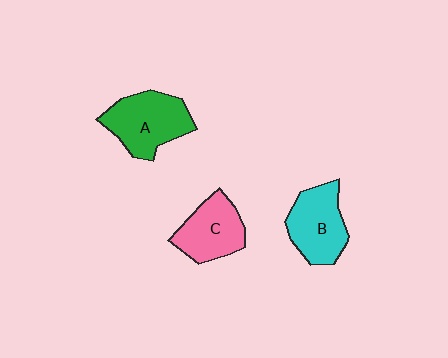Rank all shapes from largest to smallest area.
From largest to smallest: A (green), B (cyan), C (pink).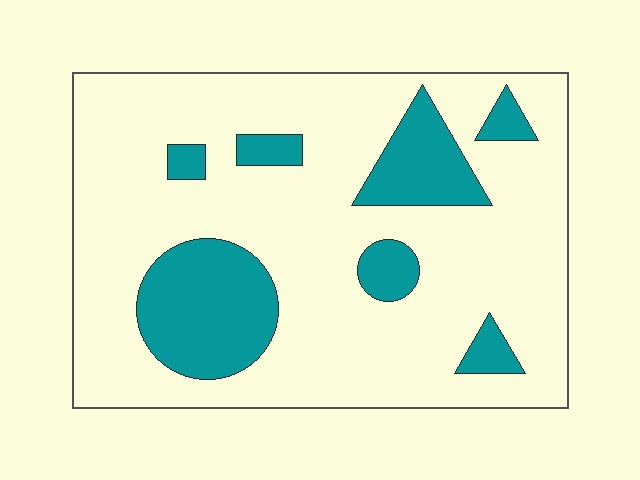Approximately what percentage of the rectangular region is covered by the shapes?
Approximately 20%.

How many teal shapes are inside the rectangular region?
7.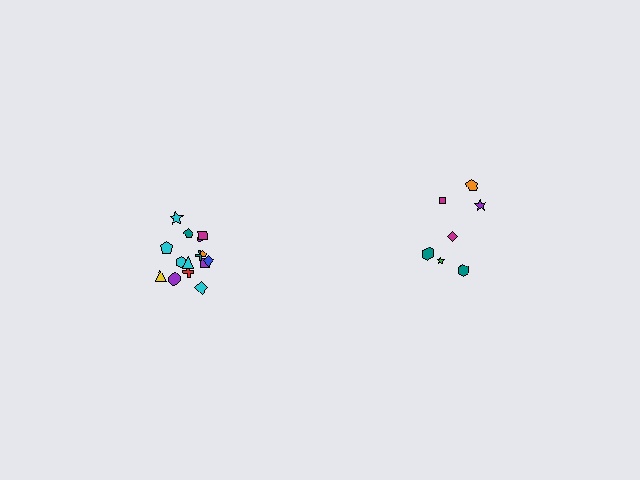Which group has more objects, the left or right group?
The left group.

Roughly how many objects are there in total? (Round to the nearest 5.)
Roughly 20 objects in total.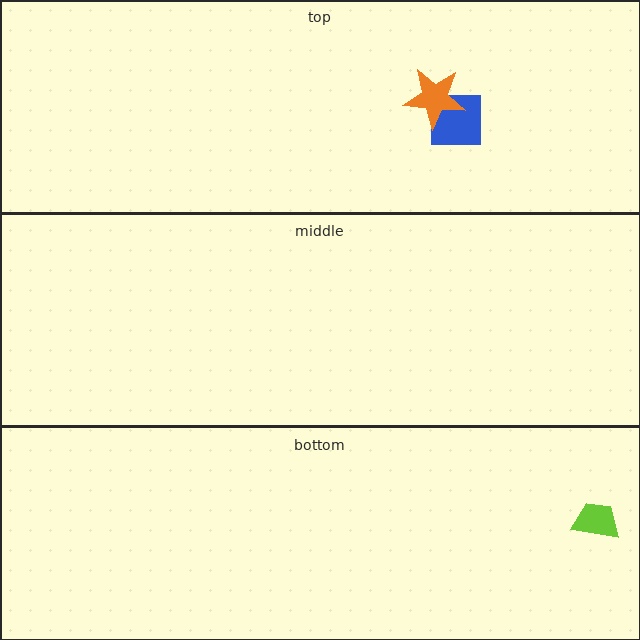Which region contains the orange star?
The top region.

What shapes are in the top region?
The blue square, the orange star.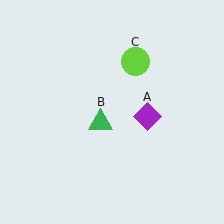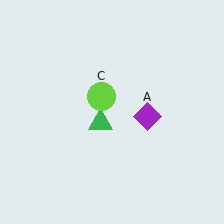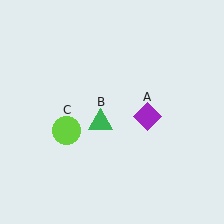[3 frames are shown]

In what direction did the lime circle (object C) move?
The lime circle (object C) moved down and to the left.